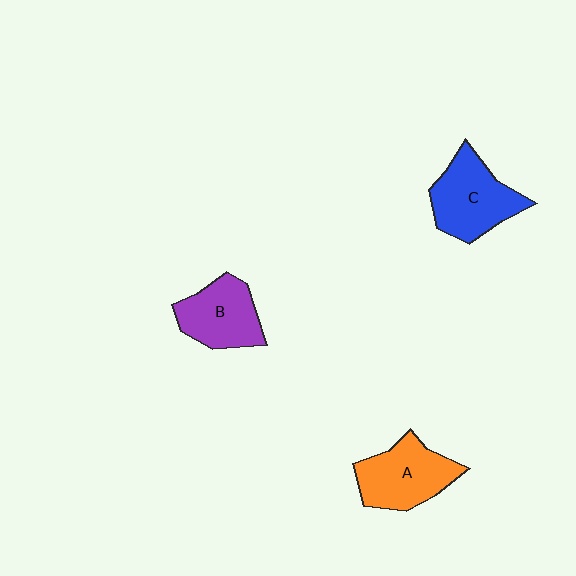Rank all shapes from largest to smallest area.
From largest to smallest: C (blue), A (orange), B (purple).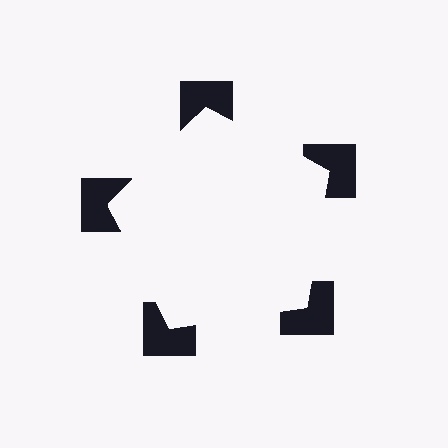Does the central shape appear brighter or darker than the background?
It typically appears slightly brighter than the background, even though no actual brightness change is drawn.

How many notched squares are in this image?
There are 5 — one at each vertex of the illusory pentagon.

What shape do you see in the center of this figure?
An illusory pentagon — its edges are inferred from the aligned wedge cuts in the notched squares, not physically drawn.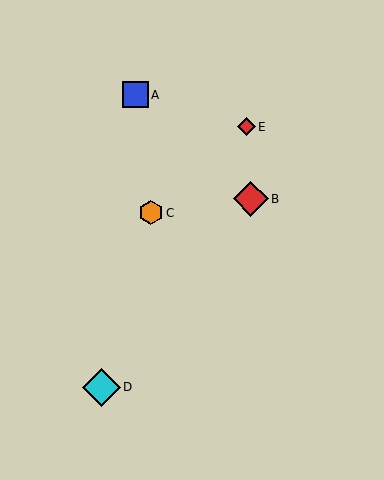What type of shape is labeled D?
Shape D is a cyan diamond.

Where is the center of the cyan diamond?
The center of the cyan diamond is at (101, 387).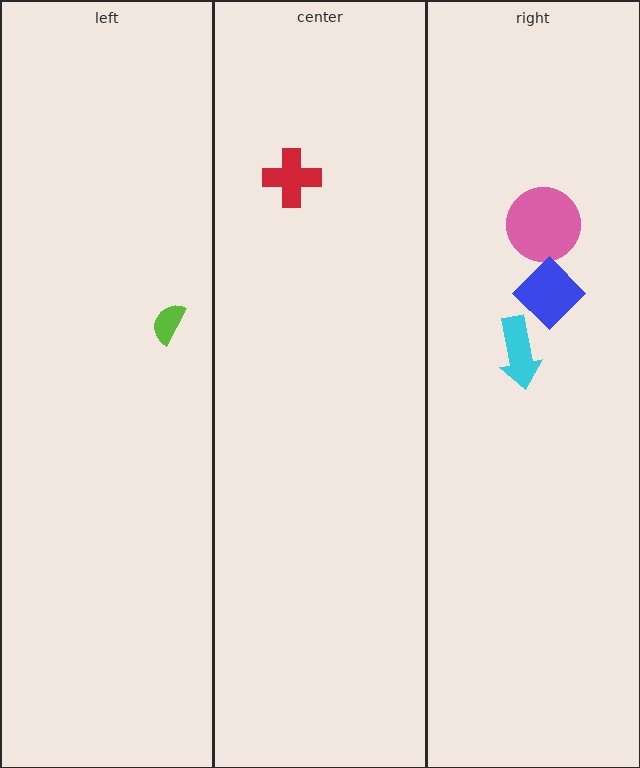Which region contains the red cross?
The center region.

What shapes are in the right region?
The pink circle, the blue diamond, the cyan arrow.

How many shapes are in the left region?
1.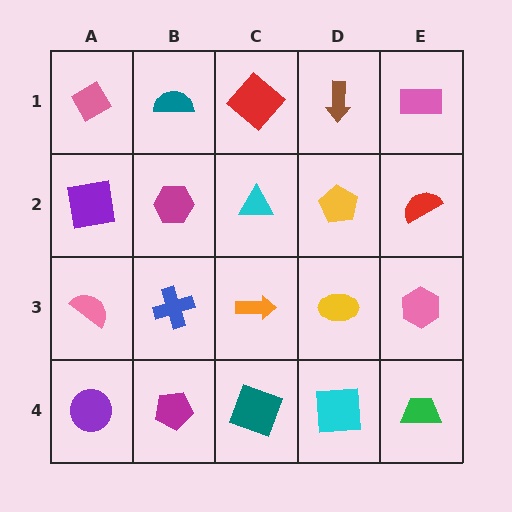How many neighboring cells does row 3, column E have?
3.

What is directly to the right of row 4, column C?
A cyan square.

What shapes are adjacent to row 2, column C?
A red diamond (row 1, column C), an orange arrow (row 3, column C), a magenta hexagon (row 2, column B), a yellow pentagon (row 2, column D).